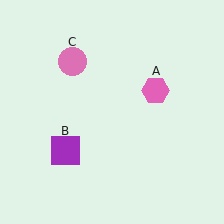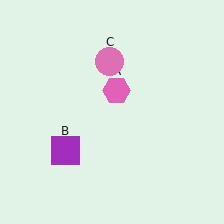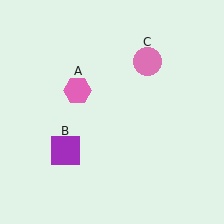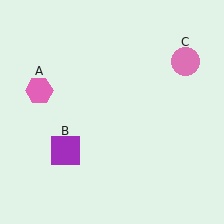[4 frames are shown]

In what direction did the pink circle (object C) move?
The pink circle (object C) moved right.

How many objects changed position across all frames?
2 objects changed position: pink hexagon (object A), pink circle (object C).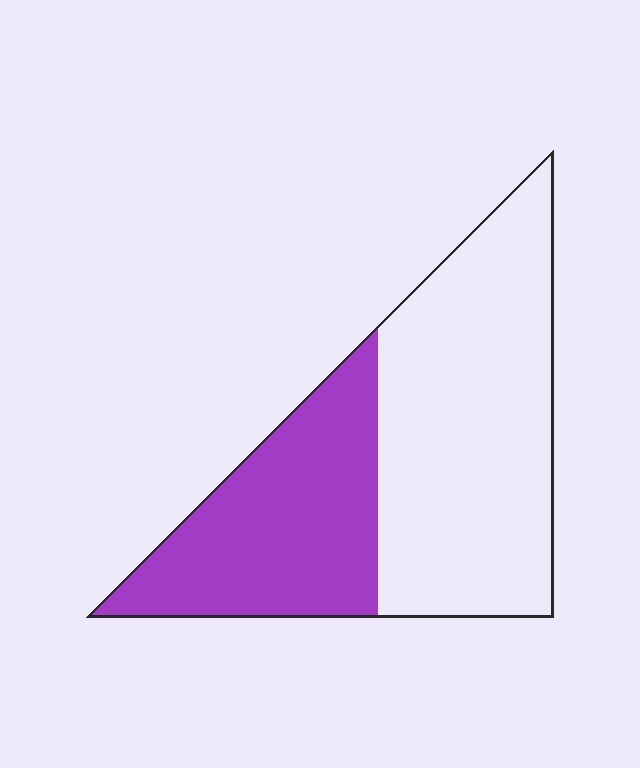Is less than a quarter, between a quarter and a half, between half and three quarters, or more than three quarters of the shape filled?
Between a quarter and a half.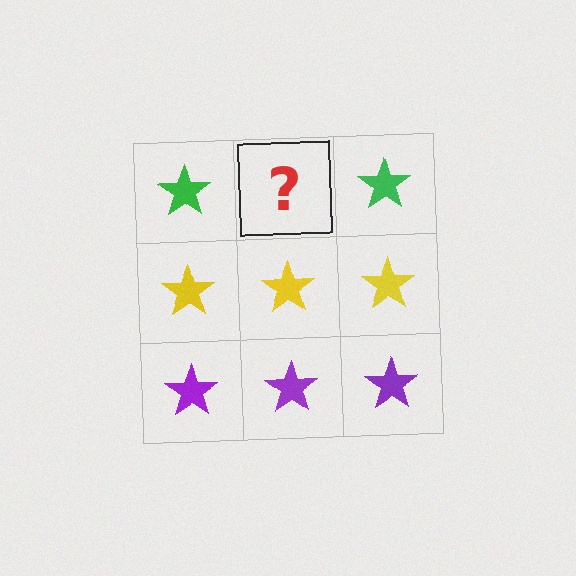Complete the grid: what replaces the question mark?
The question mark should be replaced with a green star.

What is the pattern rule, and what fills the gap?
The rule is that each row has a consistent color. The gap should be filled with a green star.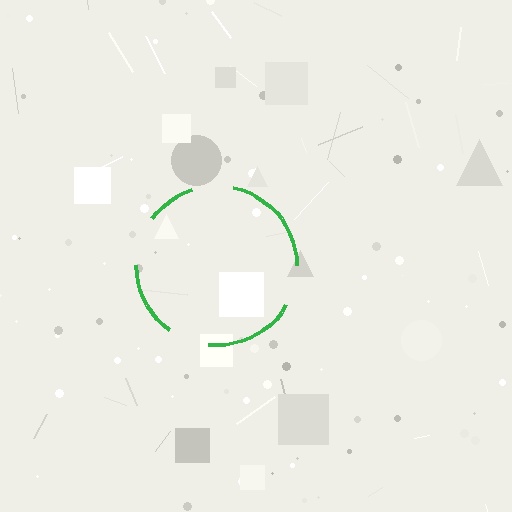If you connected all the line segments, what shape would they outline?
They would outline a circle.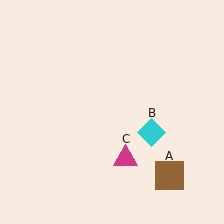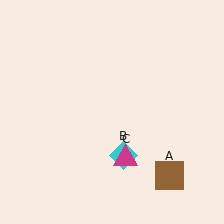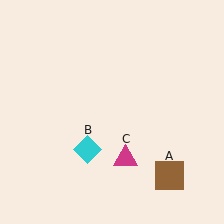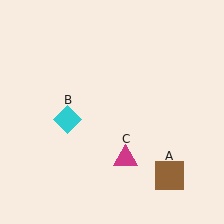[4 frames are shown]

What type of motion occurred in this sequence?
The cyan diamond (object B) rotated clockwise around the center of the scene.